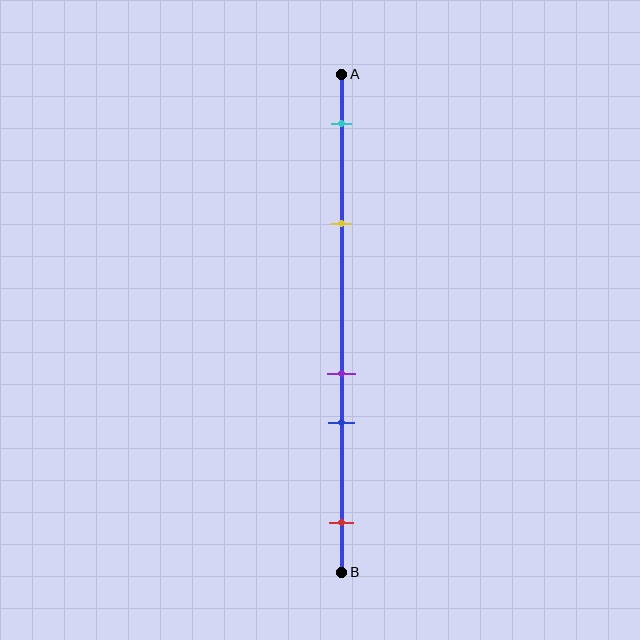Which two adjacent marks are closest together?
The purple and blue marks are the closest adjacent pair.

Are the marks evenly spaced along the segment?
No, the marks are not evenly spaced.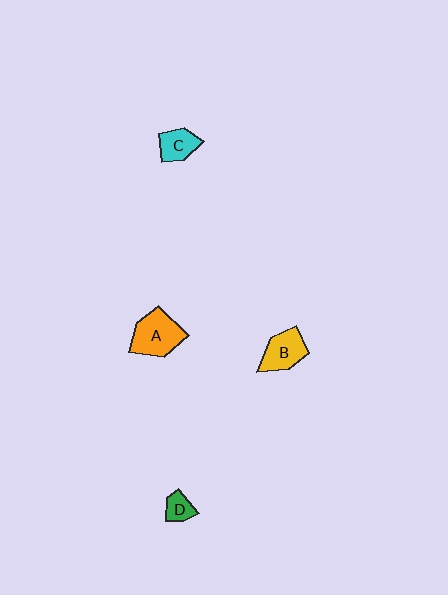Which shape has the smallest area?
Shape D (green).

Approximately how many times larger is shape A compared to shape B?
Approximately 1.3 times.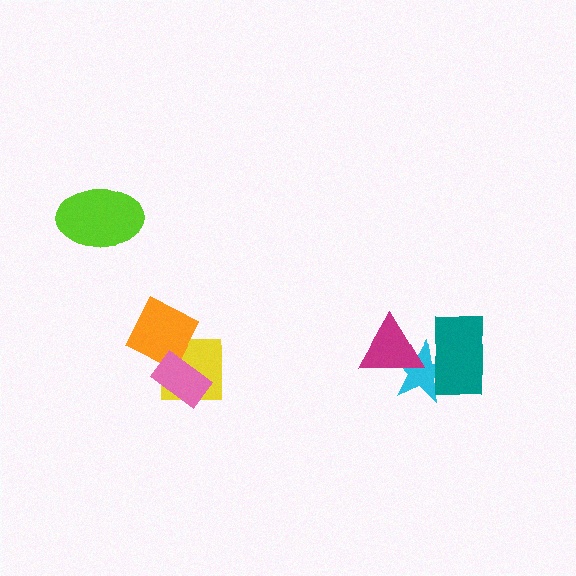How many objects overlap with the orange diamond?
2 objects overlap with the orange diamond.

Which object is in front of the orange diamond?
The pink rectangle is in front of the orange diamond.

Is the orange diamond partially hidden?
Yes, it is partially covered by another shape.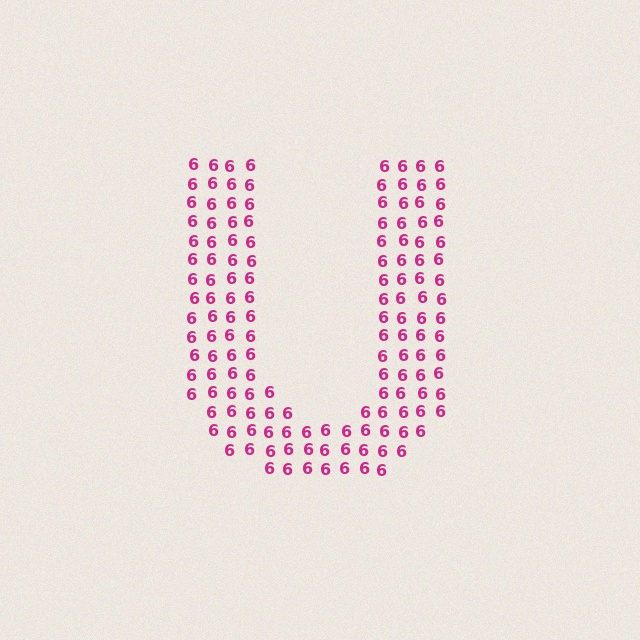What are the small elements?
The small elements are digit 6's.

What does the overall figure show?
The overall figure shows the letter U.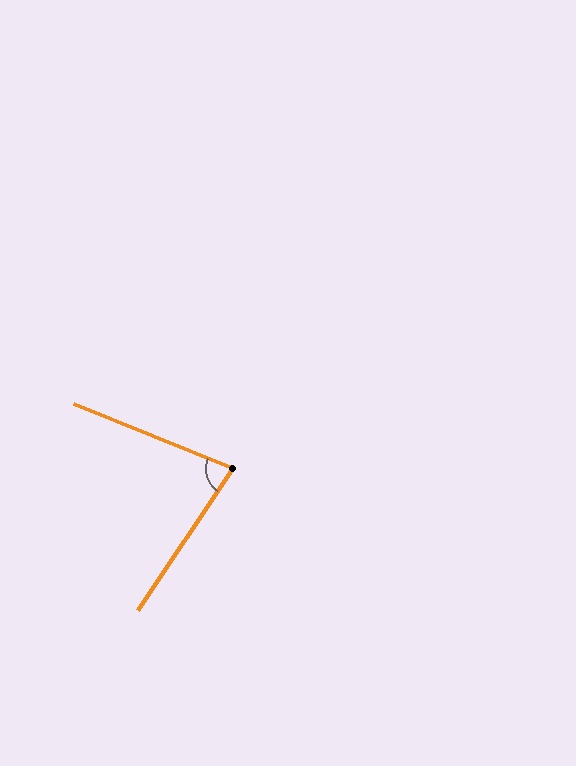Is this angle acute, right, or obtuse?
It is acute.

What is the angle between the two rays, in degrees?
Approximately 78 degrees.